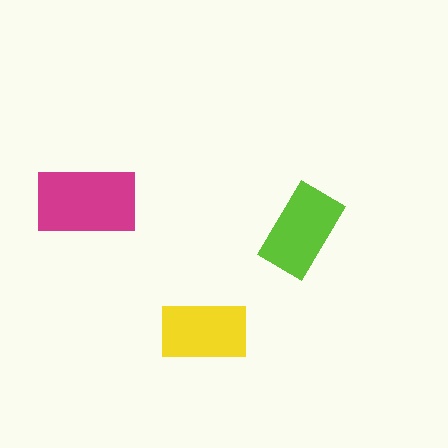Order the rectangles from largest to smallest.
the magenta one, the lime one, the yellow one.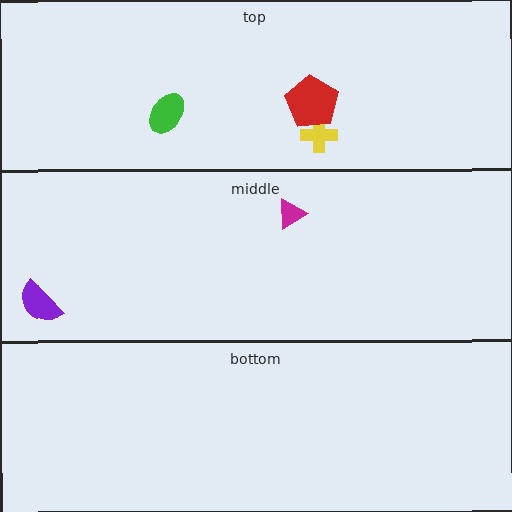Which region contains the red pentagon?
The top region.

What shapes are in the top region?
The yellow cross, the red pentagon, the green ellipse.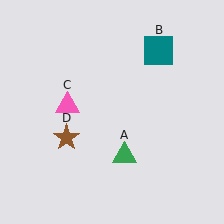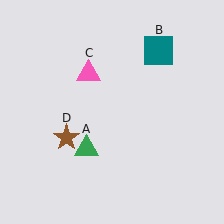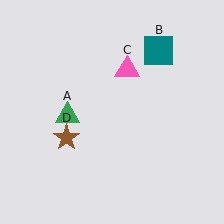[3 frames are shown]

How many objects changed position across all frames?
2 objects changed position: green triangle (object A), pink triangle (object C).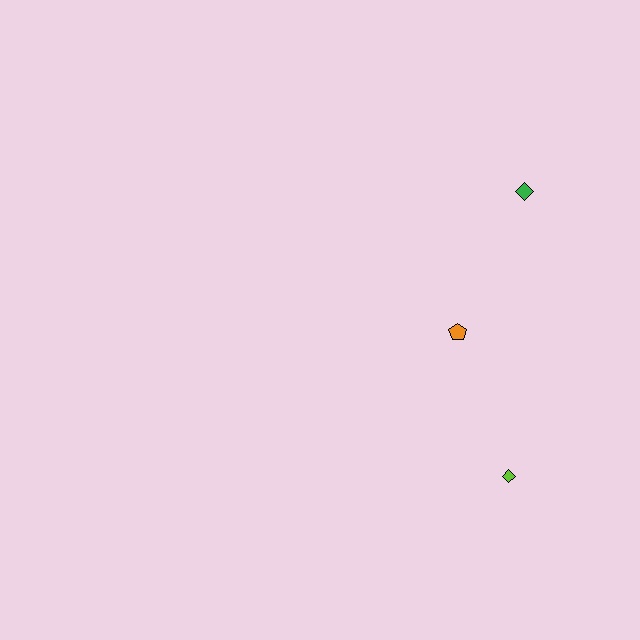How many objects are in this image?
There are 3 objects.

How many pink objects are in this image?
There are no pink objects.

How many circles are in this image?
There are no circles.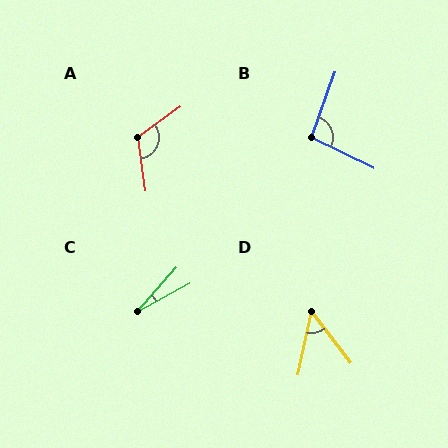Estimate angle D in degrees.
Approximately 49 degrees.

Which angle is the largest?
A, at approximately 117 degrees.